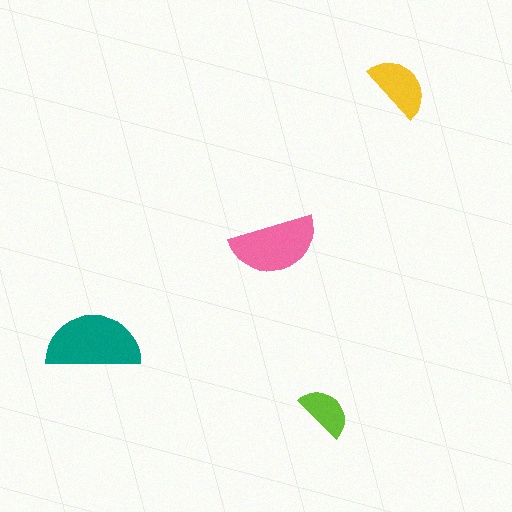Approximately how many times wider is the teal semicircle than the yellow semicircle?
About 1.5 times wider.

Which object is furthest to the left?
The teal semicircle is leftmost.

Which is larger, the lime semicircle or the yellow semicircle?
The yellow one.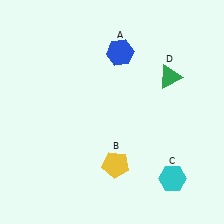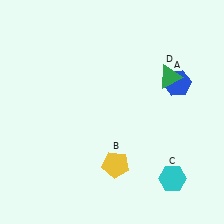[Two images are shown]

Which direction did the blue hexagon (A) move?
The blue hexagon (A) moved right.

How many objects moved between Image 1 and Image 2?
1 object moved between the two images.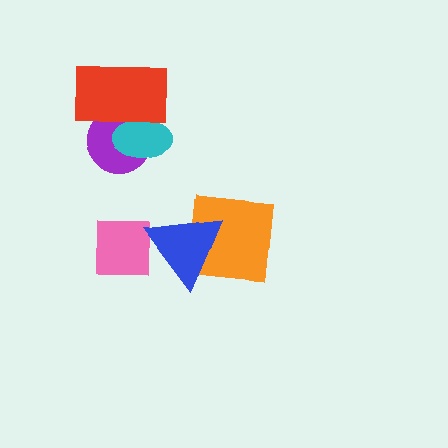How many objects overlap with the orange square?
1 object overlaps with the orange square.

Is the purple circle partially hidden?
Yes, it is partially covered by another shape.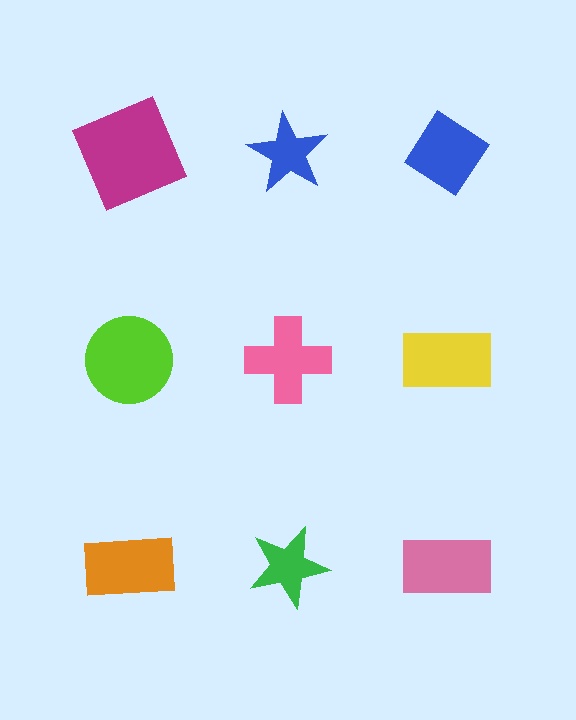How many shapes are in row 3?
3 shapes.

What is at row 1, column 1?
A magenta square.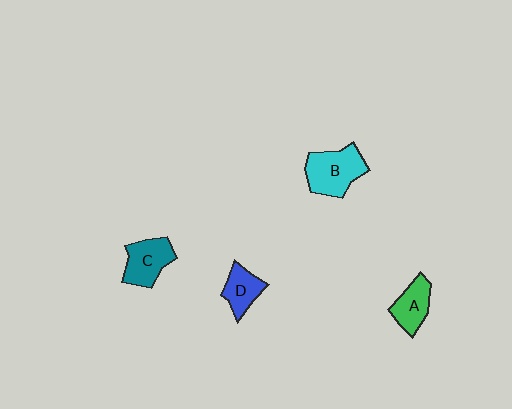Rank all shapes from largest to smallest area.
From largest to smallest: B (cyan), C (teal), A (green), D (blue).